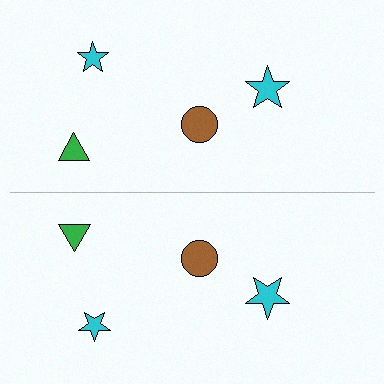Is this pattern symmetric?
Yes, this pattern has bilateral (reflection) symmetry.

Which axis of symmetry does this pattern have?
The pattern has a horizontal axis of symmetry running through the center of the image.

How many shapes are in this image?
There are 8 shapes in this image.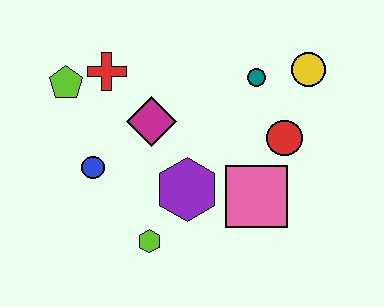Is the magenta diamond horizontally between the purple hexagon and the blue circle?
Yes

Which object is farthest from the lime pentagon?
The yellow circle is farthest from the lime pentagon.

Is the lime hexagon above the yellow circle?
No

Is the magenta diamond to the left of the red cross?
No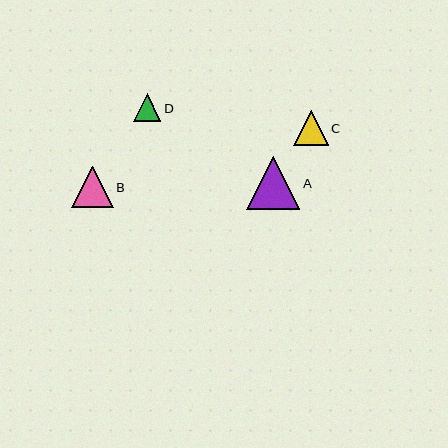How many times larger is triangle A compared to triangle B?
Triangle A is approximately 1.3 times the size of triangle B.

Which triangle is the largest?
Triangle A is the largest with a size of approximately 53 pixels.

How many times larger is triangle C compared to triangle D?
Triangle C is approximately 1.2 times the size of triangle D.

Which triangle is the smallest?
Triangle D is the smallest with a size of approximately 28 pixels.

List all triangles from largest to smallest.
From largest to smallest: A, B, C, D.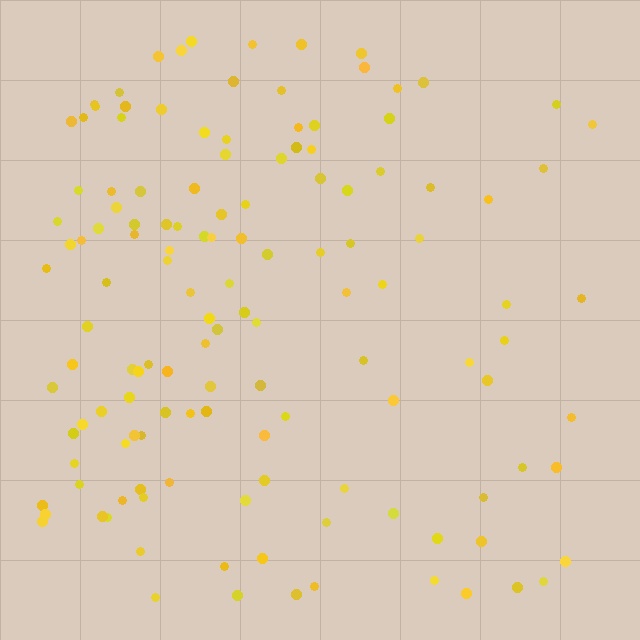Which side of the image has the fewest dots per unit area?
The right.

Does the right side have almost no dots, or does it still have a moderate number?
Still a moderate number, just noticeably fewer than the left.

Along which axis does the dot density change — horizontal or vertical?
Horizontal.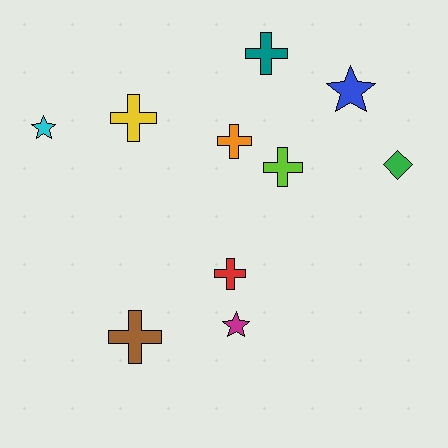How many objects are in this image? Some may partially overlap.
There are 10 objects.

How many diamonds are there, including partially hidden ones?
There is 1 diamond.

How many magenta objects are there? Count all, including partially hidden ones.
There is 1 magenta object.